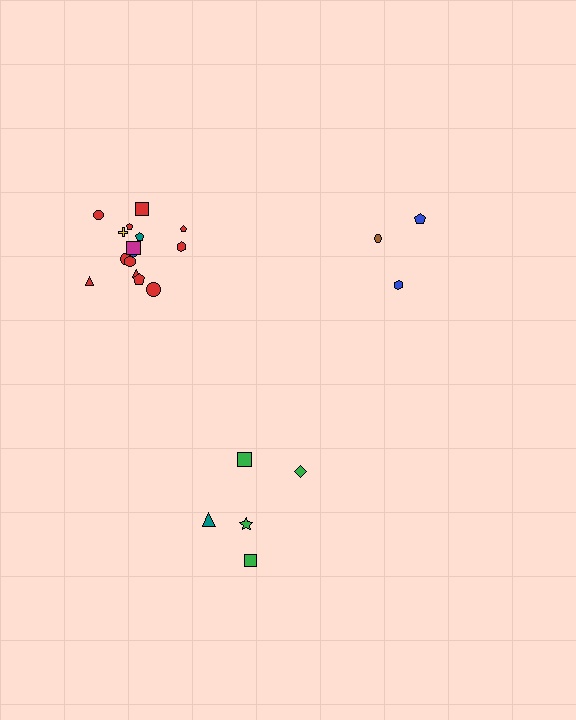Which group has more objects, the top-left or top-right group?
The top-left group.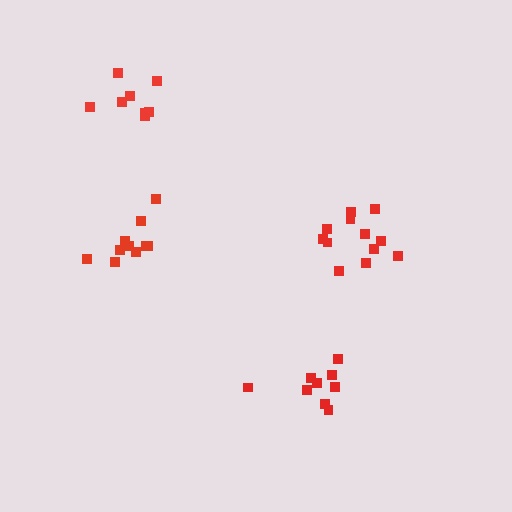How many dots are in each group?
Group 1: 12 dots, Group 2: 8 dots, Group 3: 9 dots, Group 4: 10 dots (39 total).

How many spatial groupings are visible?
There are 4 spatial groupings.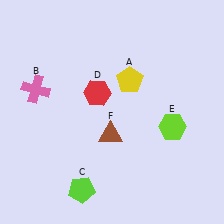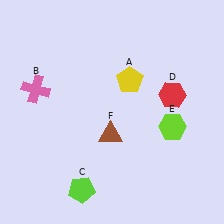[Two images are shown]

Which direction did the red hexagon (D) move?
The red hexagon (D) moved right.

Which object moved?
The red hexagon (D) moved right.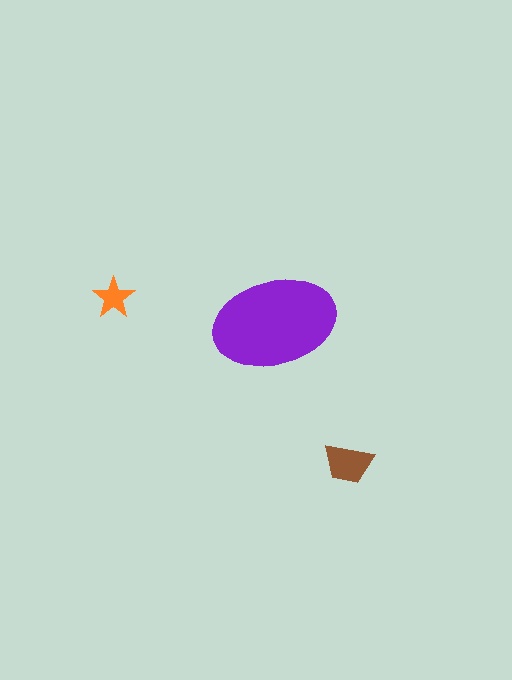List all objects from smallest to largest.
The orange star, the brown trapezoid, the purple ellipse.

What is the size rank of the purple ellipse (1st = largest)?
1st.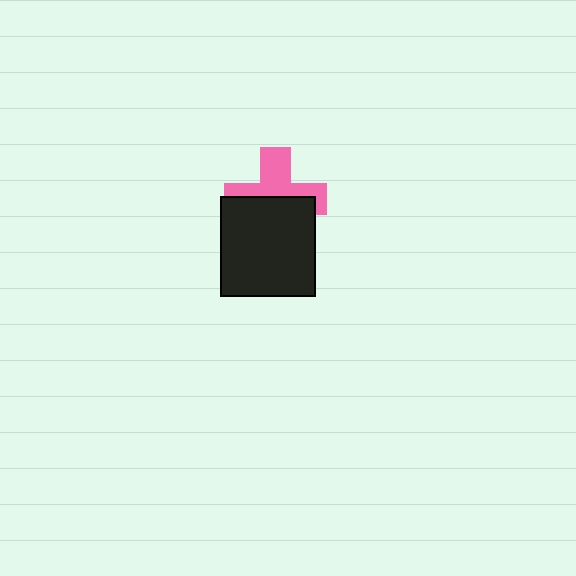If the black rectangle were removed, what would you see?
You would see the complete pink cross.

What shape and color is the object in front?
The object in front is a black rectangle.